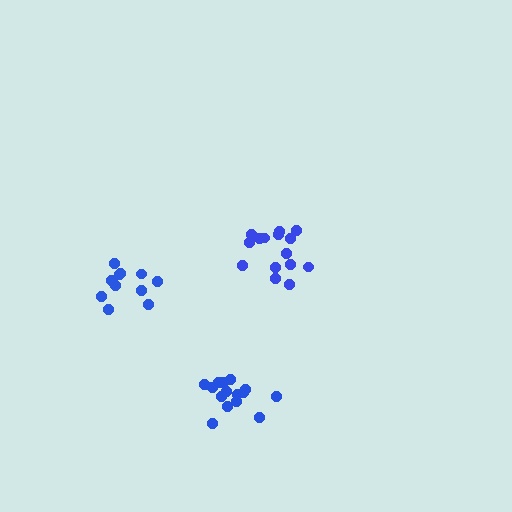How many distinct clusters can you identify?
There are 3 distinct clusters.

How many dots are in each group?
Group 1: 15 dots, Group 2: 11 dots, Group 3: 15 dots (41 total).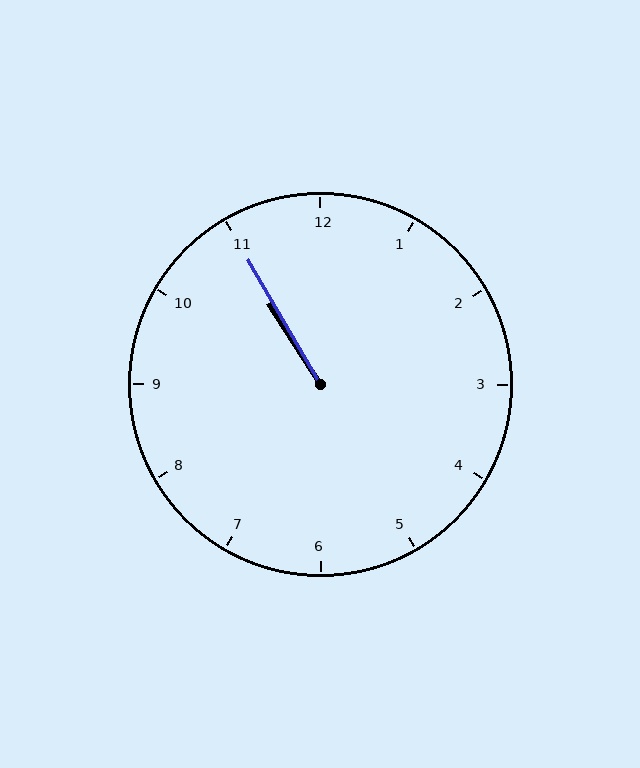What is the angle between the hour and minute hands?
Approximately 2 degrees.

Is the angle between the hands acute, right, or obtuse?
It is acute.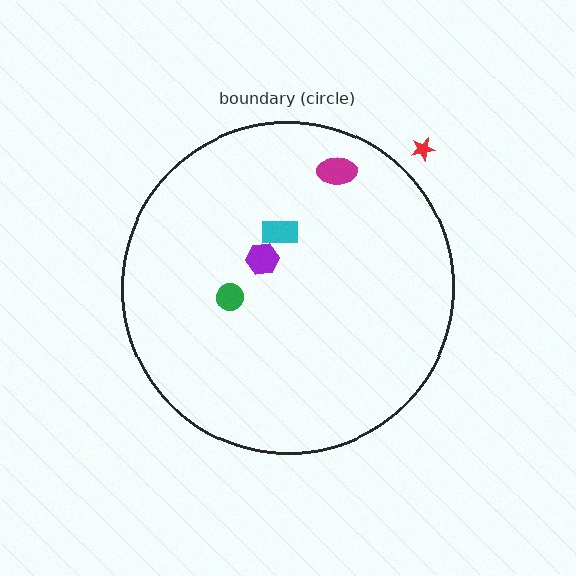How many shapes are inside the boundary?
4 inside, 1 outside.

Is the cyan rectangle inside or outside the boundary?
Inside.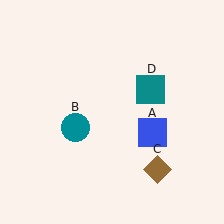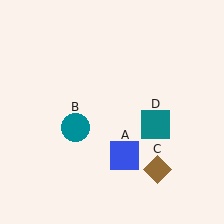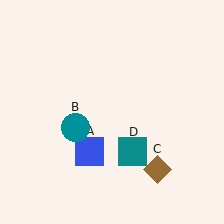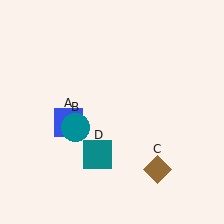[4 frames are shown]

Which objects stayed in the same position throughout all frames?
Teal circle (object B) and brown diamond (object C) remained stationary.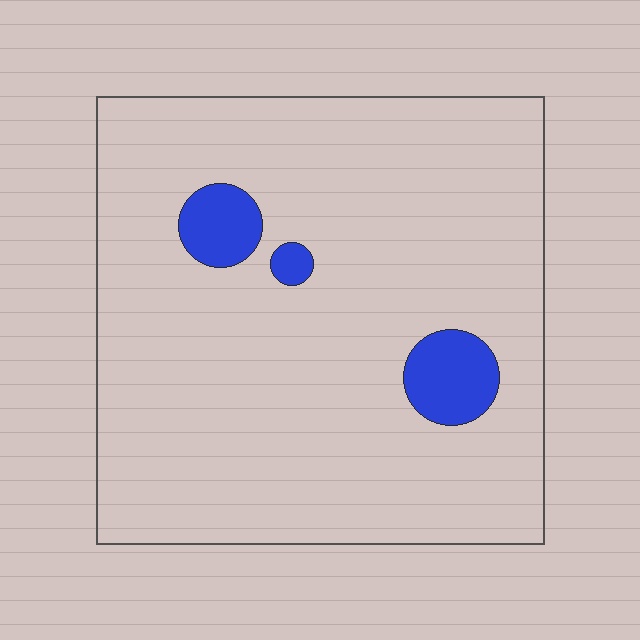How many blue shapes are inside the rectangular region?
3.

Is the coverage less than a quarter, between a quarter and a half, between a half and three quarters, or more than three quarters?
Less than a quarter.